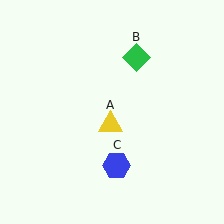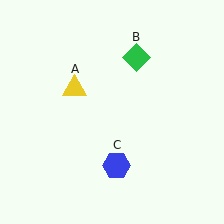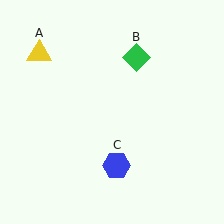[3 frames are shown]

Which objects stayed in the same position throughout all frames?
Green diamond (object B) and blue hexagon (object C) remained stationary.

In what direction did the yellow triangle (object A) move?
The yellow triangle (object A) moved up and to the left.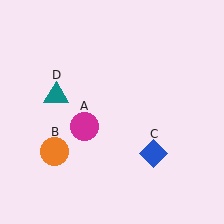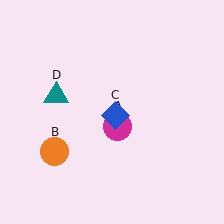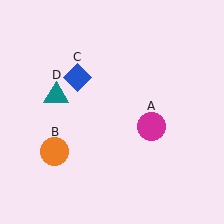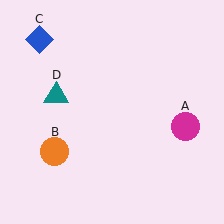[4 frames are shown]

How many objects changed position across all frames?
2 objects changed position: magenta circle (object A), blue diamond (object C).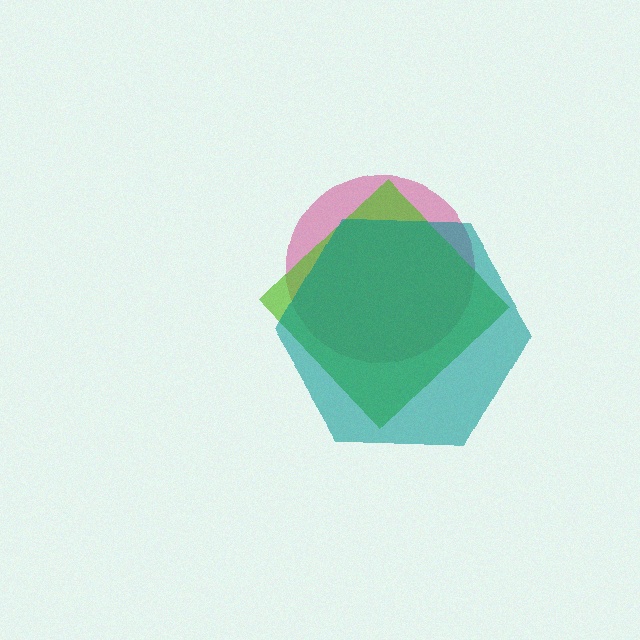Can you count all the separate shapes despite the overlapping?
Yes, there are 3 separate shapes.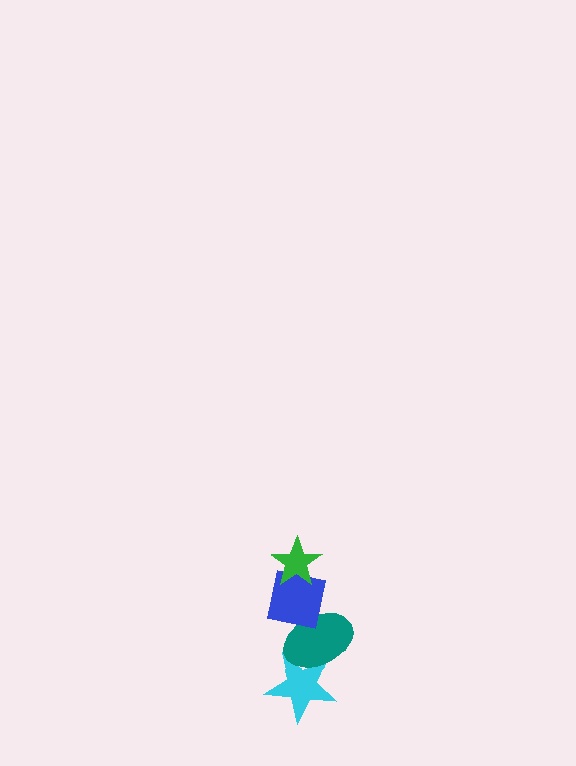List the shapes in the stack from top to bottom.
From top to bottom: the green star, the blue square, the teal ellipse, the cyan star.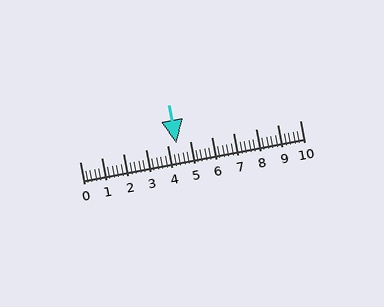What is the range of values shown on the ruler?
The ruler shows values from 0 to 10.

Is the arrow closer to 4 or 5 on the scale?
The arrow is closer to 4.